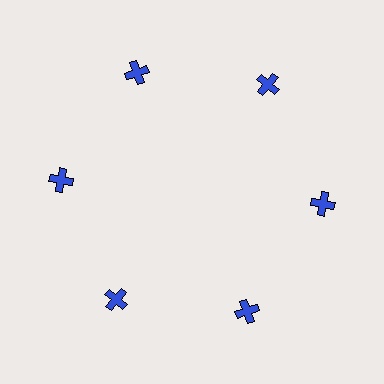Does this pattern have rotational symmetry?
Yes, this pattern has 6-fold rotational symmetry. It looks the same after rotating 60 degrees around the center.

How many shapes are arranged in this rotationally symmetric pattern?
There are 6 shapes, arranged in 6 groups of 1.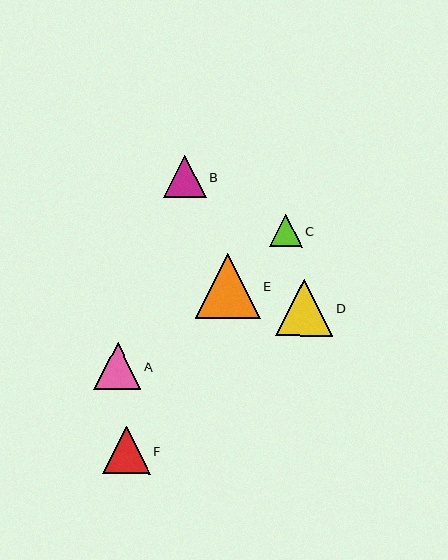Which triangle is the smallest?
Triangle C is the smallest with a size of approximately 33 pixels.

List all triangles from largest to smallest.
From largest to smallest: E, D, F, A, B, C.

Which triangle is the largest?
Triangle E is the largest with a size of approximately 65 pixels.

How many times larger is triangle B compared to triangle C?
Triangle B is approximately 1.3 times the size of triangle C.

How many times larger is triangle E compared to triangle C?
Triangle E is approximately 2.0 times the size of triangle C.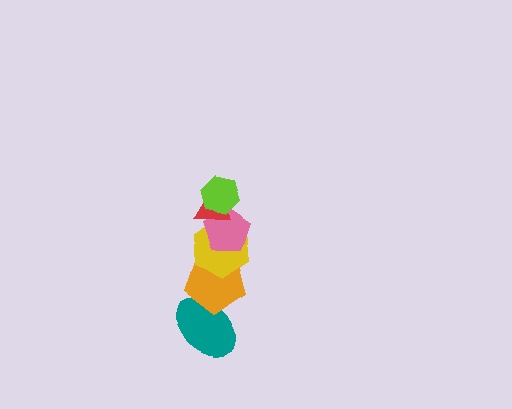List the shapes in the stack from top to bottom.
From top to bottom: the lime hexagon, the red triangle, the pink pentagon, the yellow hexagon, the orange pentagon, the teal ellipse.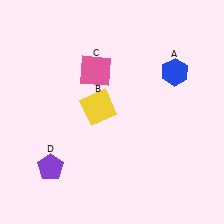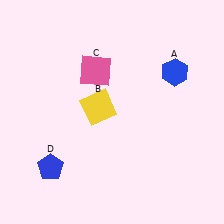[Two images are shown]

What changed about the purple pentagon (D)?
In Image 1, D is purple. In Image 2, it changed to blue.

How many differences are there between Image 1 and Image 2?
There is 1 difference between the two images.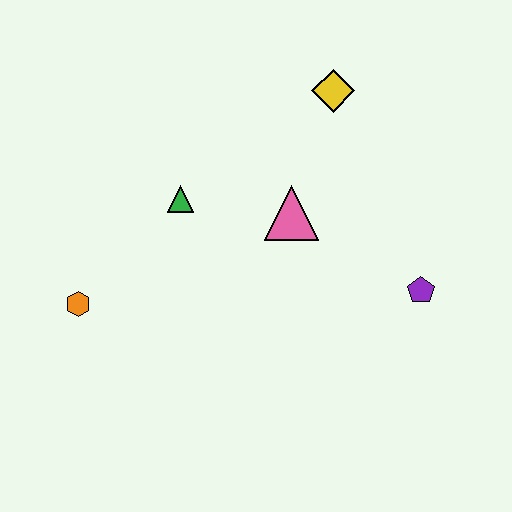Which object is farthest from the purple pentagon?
The orange hexagon is farthest from the purple pentagon.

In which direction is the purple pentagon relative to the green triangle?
The purple pentagon is to the right of the green triangle.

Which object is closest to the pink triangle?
The green triangle is closest to the pink triangle.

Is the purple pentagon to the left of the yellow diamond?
No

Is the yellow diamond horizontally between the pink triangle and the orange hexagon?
No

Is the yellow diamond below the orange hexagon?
No